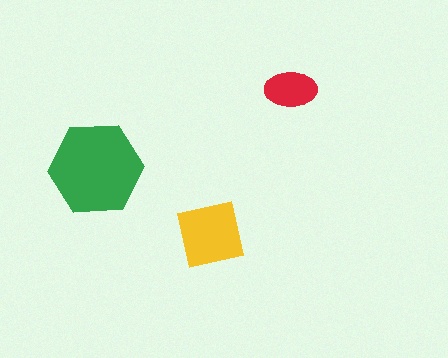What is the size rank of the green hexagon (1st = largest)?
1st.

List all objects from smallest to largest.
The red ellipse, the yellow square, the green hexagon.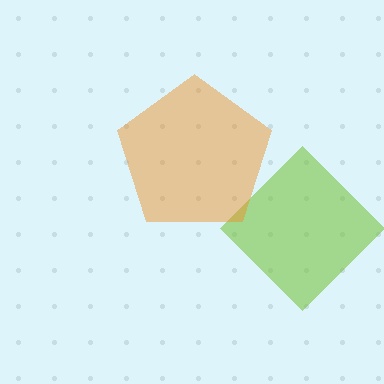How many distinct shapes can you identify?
There are 2 distinct shapes: a lime diamond, an orange pentagon.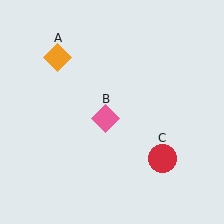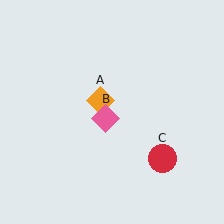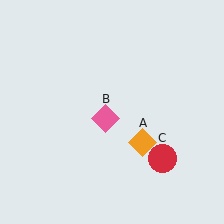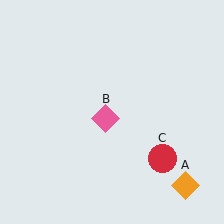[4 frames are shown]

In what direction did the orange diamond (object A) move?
The orange diamond (object A) moved down and to the right.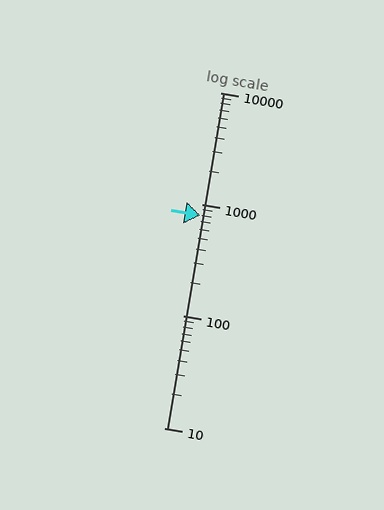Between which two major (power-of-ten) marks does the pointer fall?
The pointer is between 100 and 1000.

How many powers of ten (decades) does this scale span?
The scale spans 3 decades, from 10 to 10000.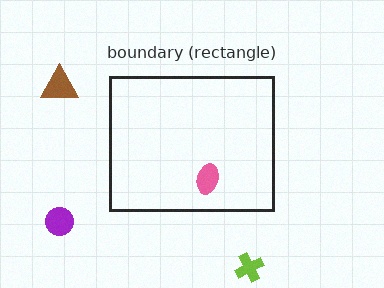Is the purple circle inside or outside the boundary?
Outside.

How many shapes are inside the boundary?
1 inside, 3 outside.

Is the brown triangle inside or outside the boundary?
Outside.